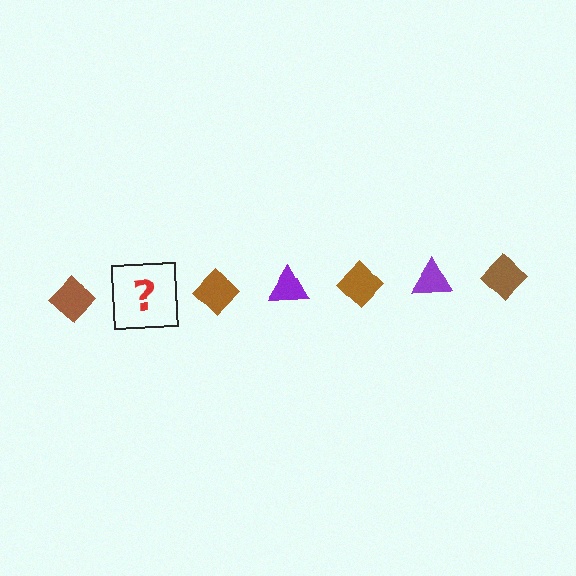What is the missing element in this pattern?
The missing element is a purple triangle.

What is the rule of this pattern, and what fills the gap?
The rule is that the pattern alternates between brown diamond and purple triangle. The gap should be filled with a purple triangle.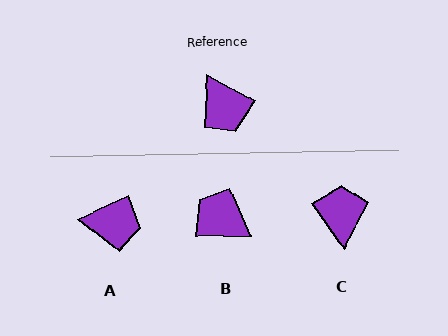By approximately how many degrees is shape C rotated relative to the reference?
Approximately 155 degrees counter-clockwise.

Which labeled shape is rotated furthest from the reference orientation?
C, about 155 degrees away.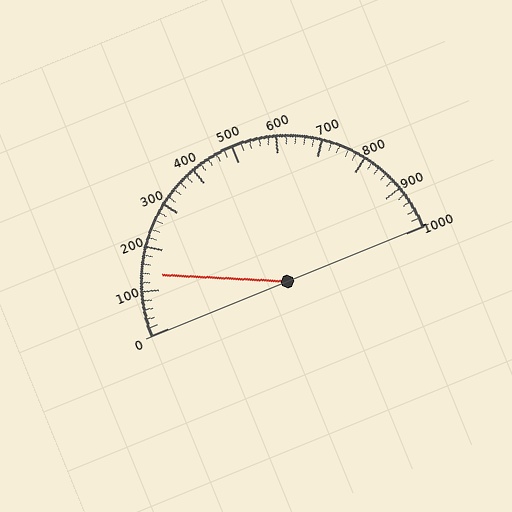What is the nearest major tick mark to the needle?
The nearest major tick mark is 100.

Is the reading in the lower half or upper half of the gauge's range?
The reading is in the lower half of the range (0 to 1000).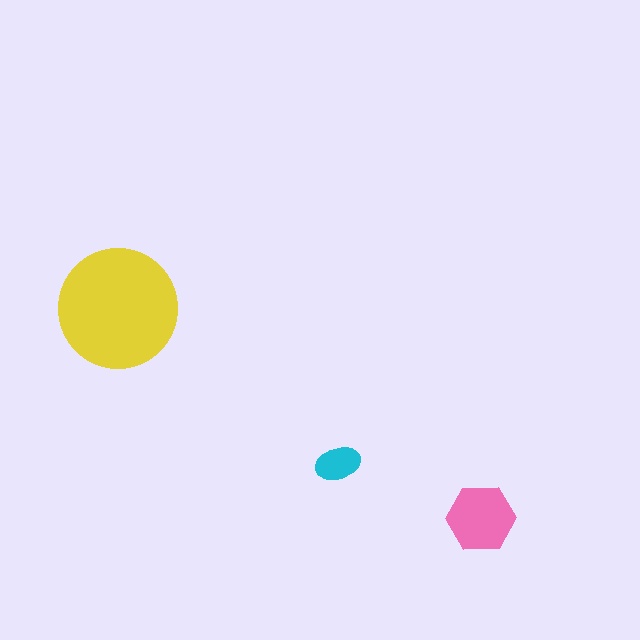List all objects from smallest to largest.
The cyan ellipse, the pink hexagon, the yellow circle.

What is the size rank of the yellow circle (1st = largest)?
1st.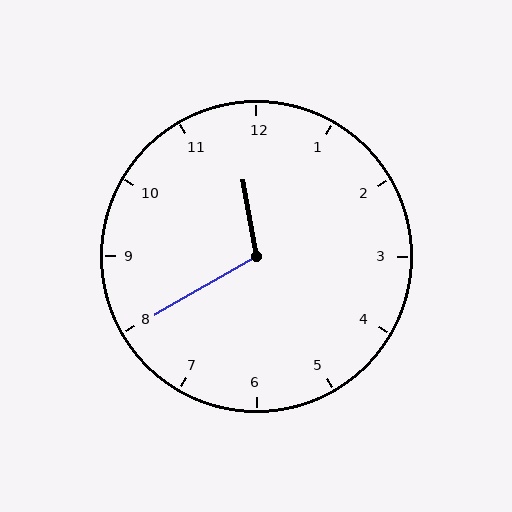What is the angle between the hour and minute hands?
Approximately 110 degrees.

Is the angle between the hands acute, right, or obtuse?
It is obtuse.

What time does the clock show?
11:40.